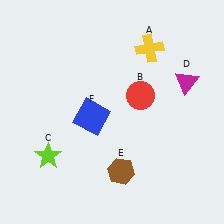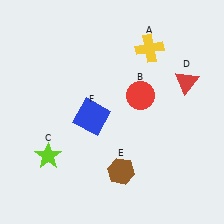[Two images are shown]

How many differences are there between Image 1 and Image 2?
There is 1 difference between the two images.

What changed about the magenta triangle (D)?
In Image 1, D is magenta. In Image 2, it changed to red.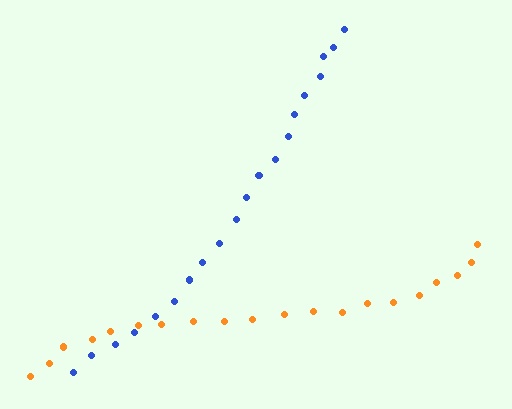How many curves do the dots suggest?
There are 2 distinct paths.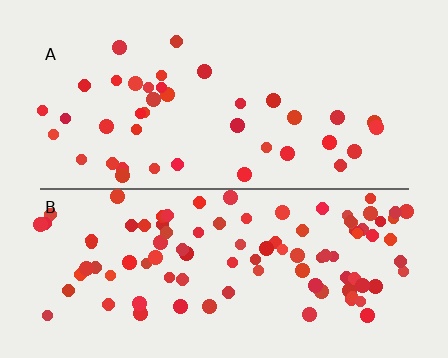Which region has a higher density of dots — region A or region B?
B (the bottom).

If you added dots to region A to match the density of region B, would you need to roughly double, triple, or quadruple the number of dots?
Approximately triple.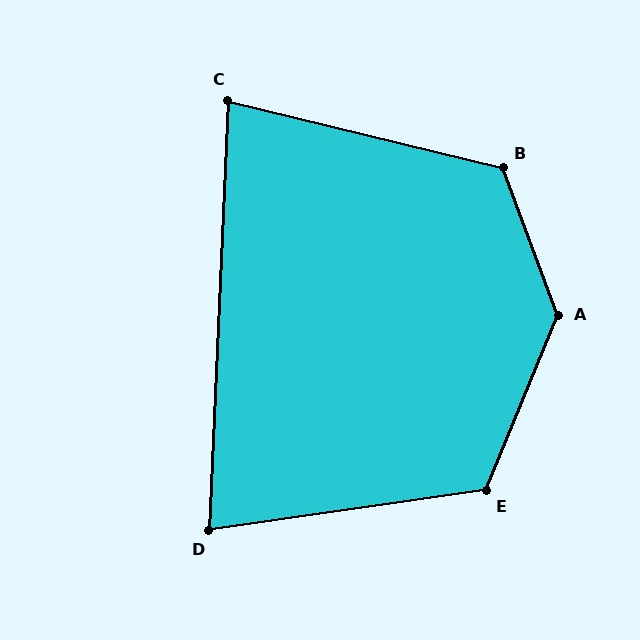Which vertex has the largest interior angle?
A, at approximately 137 degrees.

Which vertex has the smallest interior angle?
C, at approximately 79 degrees.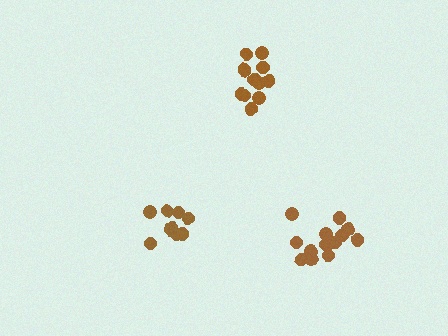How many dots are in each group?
Group 1: 12 dots, Group 2: 9 dots, Group 3: 14 dots (35 total).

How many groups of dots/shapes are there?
There are 3 groups.